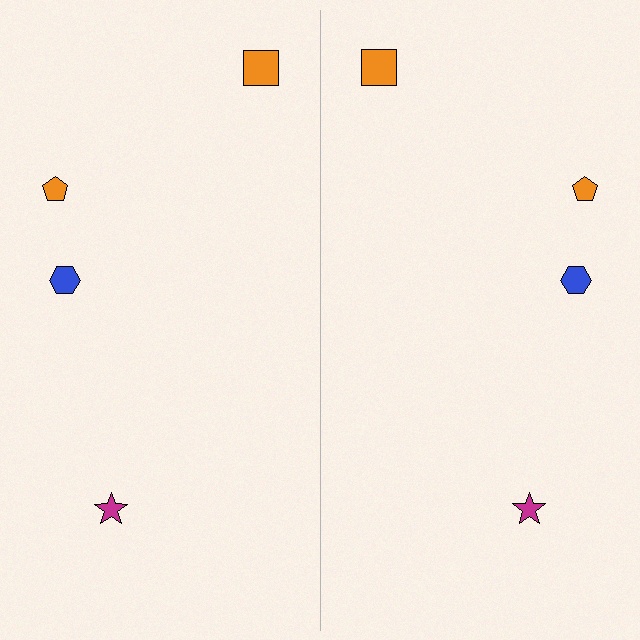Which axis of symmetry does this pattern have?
The pattern has a vertical axis of symmetry running through the center of the image.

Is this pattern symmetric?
Yes, this pattern has bilateral (reflection) symmetry.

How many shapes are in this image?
There are 8 shapes in this image.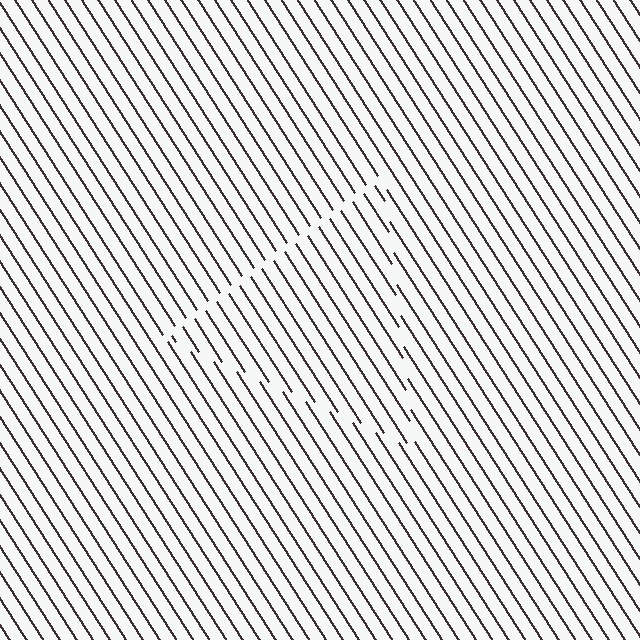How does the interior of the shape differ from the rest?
The interior of the shape contains the same grating, shifted by half a period — the contour is defined by the phase discontinuity where line-ends from the inner and outer gratings abut.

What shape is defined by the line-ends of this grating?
An illusory triangle. The interior of the shape contains the same grating, shifted by half a period — the contour is defined by the phase discontinuity where line-ends from the inner and outer gratings abut.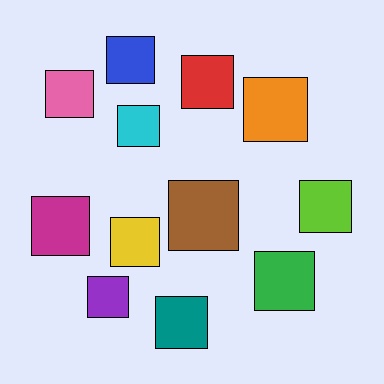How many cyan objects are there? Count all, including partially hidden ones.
There is 1 cyan object.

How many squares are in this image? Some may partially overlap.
There are 12 squares.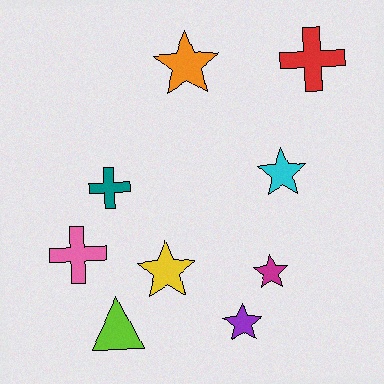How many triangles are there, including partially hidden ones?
There is 1 triangle.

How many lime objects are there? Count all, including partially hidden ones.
There is 1 lime object.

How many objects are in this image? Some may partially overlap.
There are 9 objects.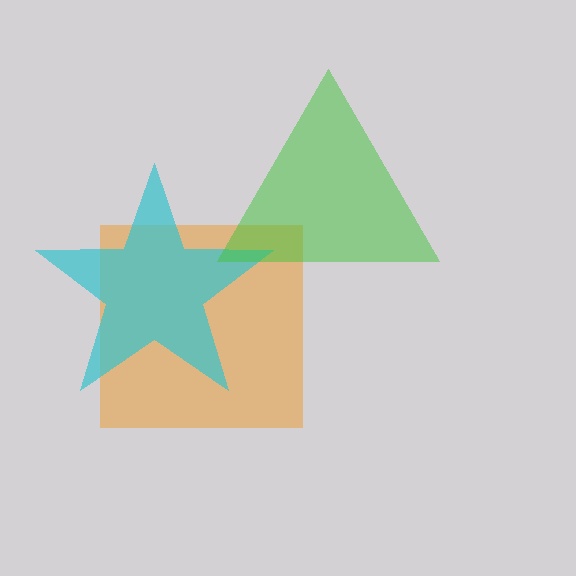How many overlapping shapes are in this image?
There are 3 overlapping shapes in the image.